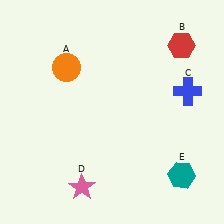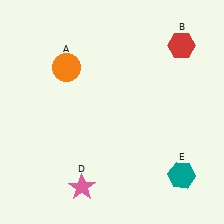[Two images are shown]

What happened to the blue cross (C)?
The blue cross (C) was removed in Image 2. It was in the top-right area of Image 1.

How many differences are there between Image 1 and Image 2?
There is 1 difference between the two images.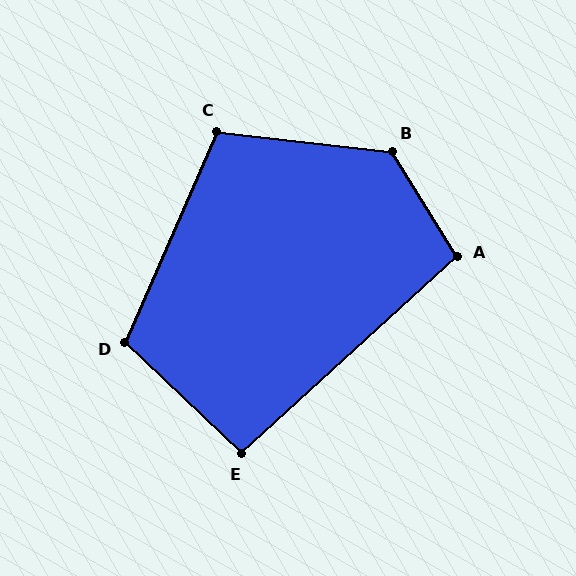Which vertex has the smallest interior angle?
E, at approximately 94 degrees.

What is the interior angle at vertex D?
Approximately 110 degrees (obtuse).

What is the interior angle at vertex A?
Approximately 101 degrees (obtuse).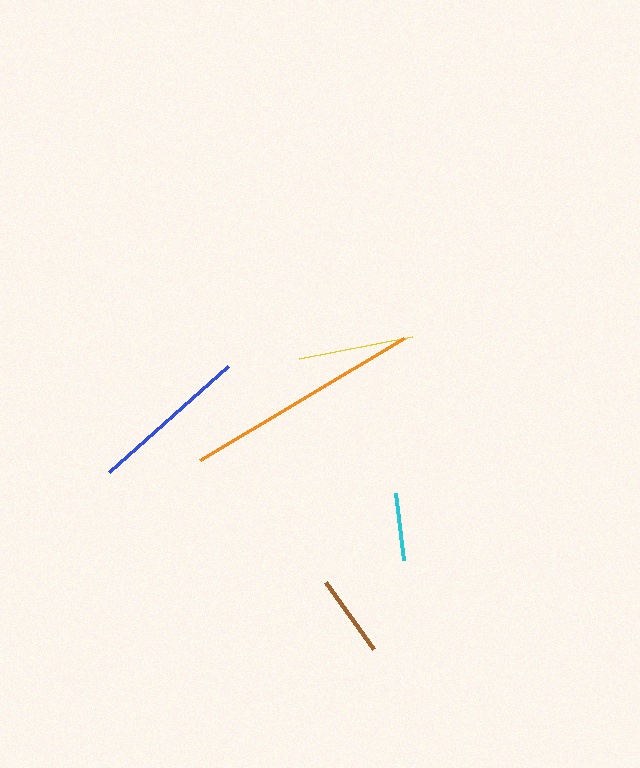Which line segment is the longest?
The orange line is the longest at approximately 239 pixels.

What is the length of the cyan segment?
The cyan segment is approximately 68 pixels long.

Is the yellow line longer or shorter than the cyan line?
The yellow line is longer than the cyan line.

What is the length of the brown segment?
The brown segment is approximately 83 pixels long.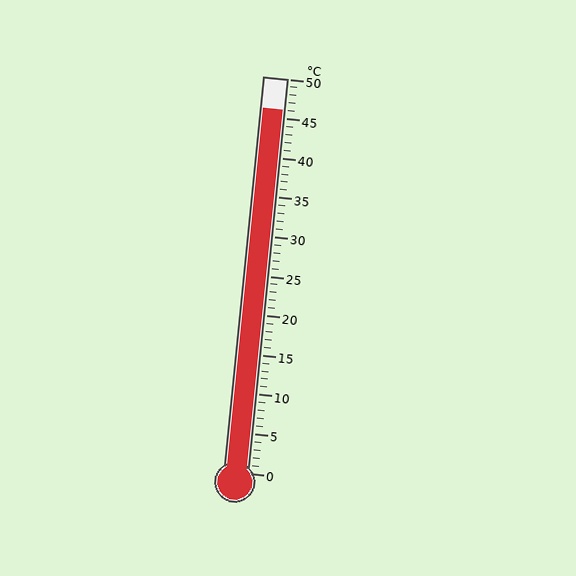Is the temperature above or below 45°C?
The temperature is above 45°C.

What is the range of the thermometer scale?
The thermometer scale ranges from 0°C to 50°C.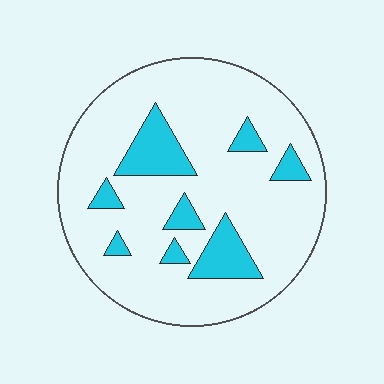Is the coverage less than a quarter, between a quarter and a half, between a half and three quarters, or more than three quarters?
Less than a quarter.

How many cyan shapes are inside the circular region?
8.